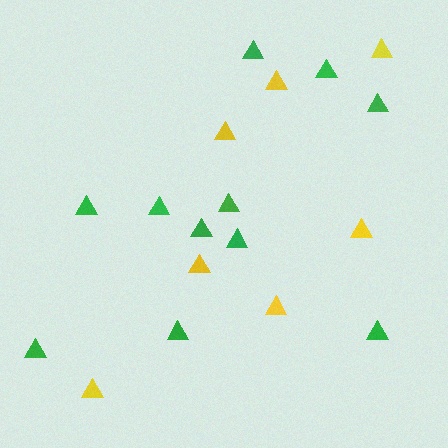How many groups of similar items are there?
There are 2 groups: one group of green triangles (11) and one group of yellow triangles (7).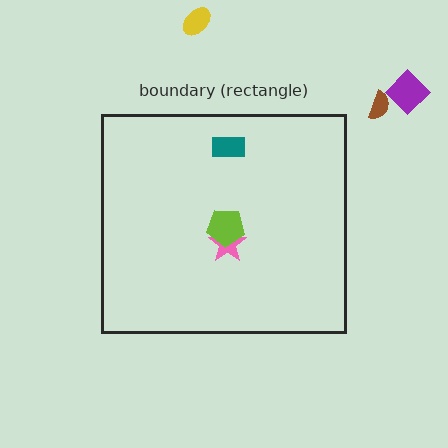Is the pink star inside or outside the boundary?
Inside.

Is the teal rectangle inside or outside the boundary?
Inside.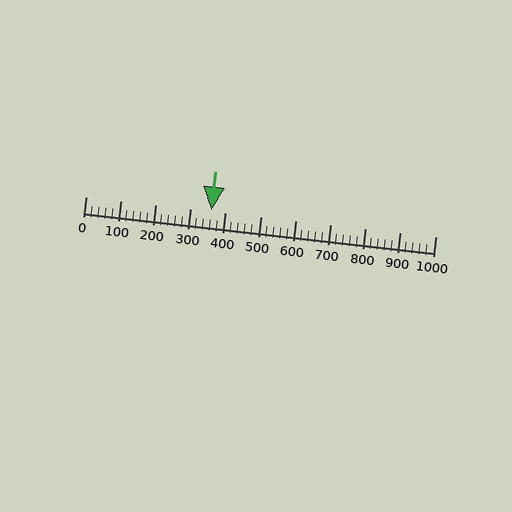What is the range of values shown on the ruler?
The ruler shows values from 0 to 1000.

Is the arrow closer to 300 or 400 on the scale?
The arrow is closer to 400.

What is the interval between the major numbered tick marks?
The major tick marks are spaced 100 units apart.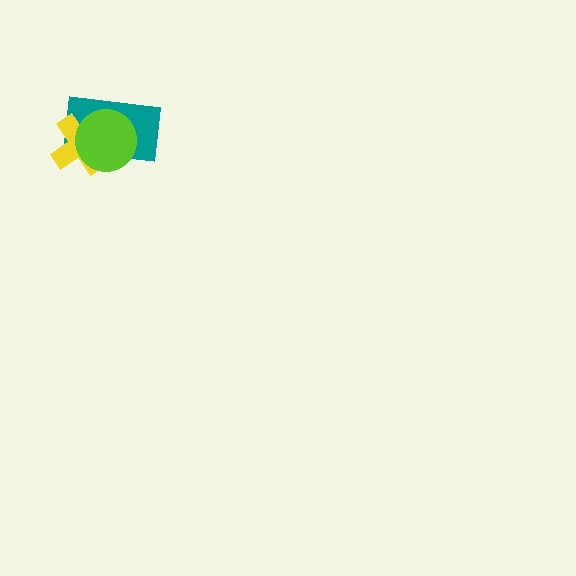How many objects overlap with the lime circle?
2 objects overlap with the lime circle.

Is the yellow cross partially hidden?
Yes, it is partially covered by another shape.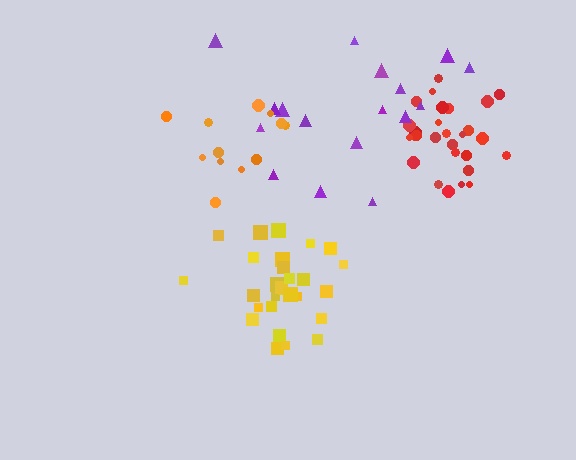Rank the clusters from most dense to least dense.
yellow, red, orange, purple.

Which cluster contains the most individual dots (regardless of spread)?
Yellow (30).